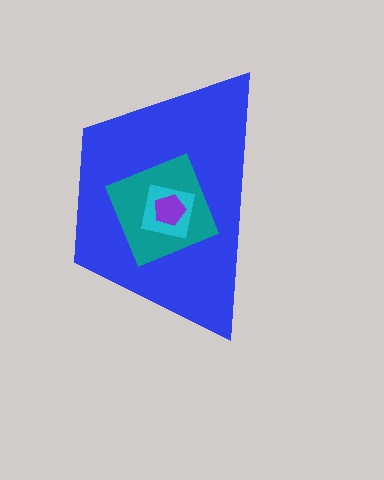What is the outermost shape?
The blue trapezoid.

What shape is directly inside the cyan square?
The purple pentagon.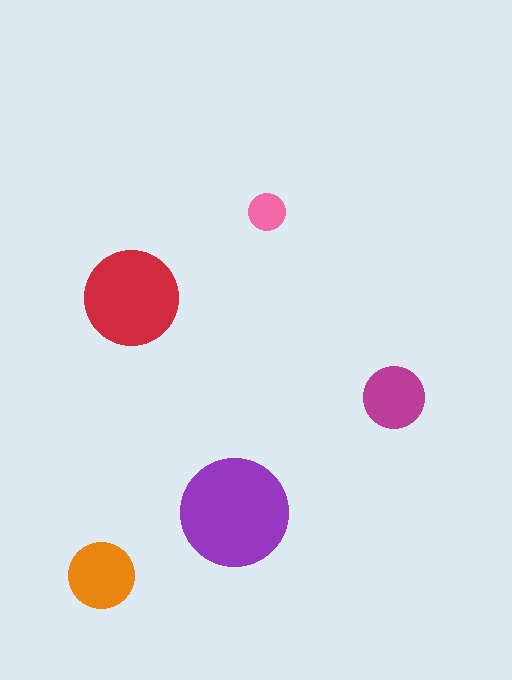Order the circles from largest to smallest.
the purple one, the red one, the orange one, the magenta one, the pink one.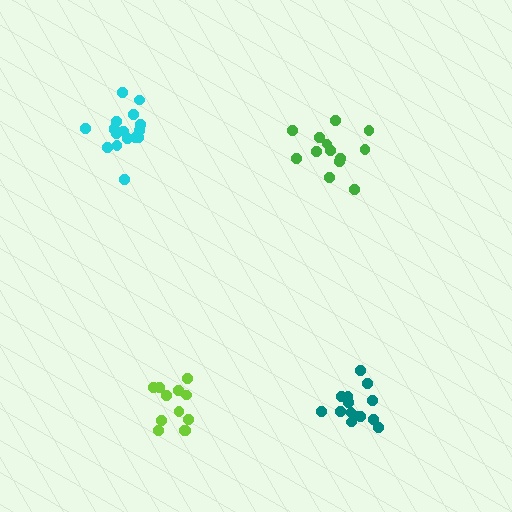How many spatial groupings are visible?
There are 4 spatial groupings.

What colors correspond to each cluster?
The clusters are colored: teal, lime, green, cyan.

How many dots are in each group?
Group 1: 14 dots, Group 2: 12 dots, Group 3: 13 dots, Group 4: 17 dots (56 total).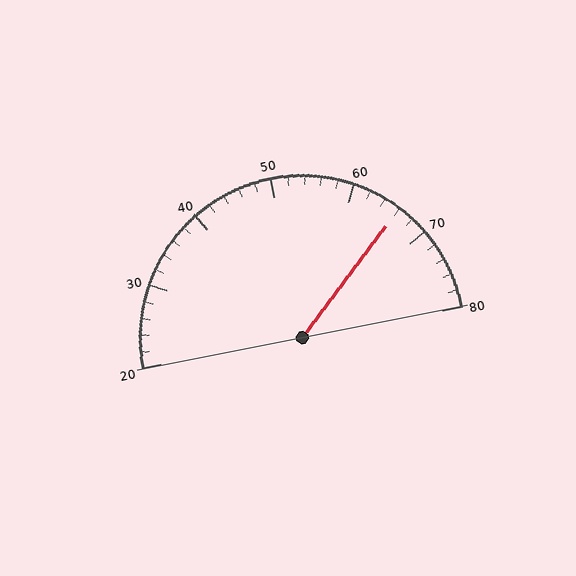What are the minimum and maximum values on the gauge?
The gauge ranges from 20 to 80.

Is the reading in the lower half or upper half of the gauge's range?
The reading is in the upper half of the range (20 to 80).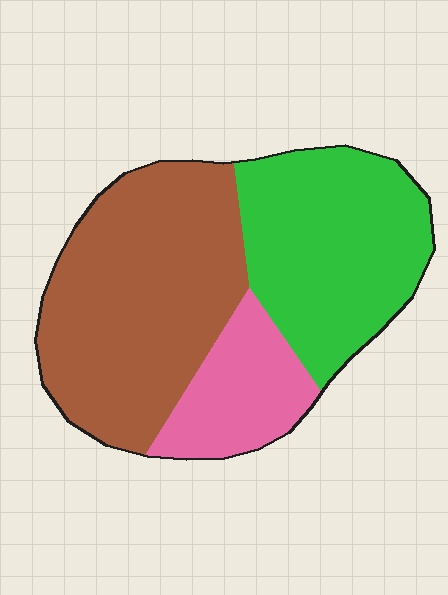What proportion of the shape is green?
Green covers 36% of the shape.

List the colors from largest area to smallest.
From largest to smallest: brown, green, pink.